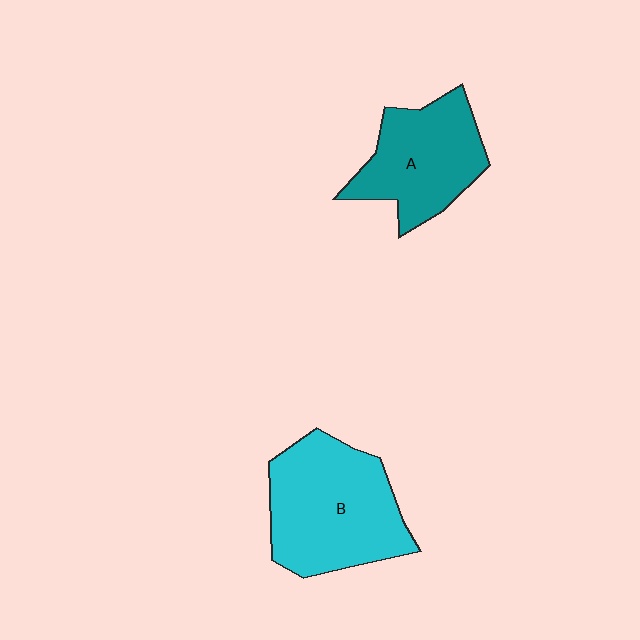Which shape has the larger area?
Shape B (cyan).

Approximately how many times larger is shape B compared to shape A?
Approximately 1.3 times.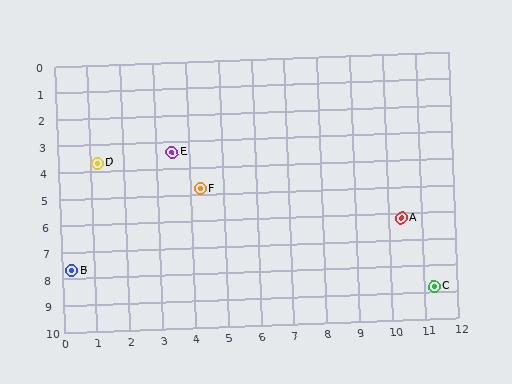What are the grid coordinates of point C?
Point C is at approximately (11.3, 8.8).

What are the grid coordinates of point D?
Point D is at approximately (1.2, 3.7).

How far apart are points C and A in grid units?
Points C and A are about 2.8 grid units apart.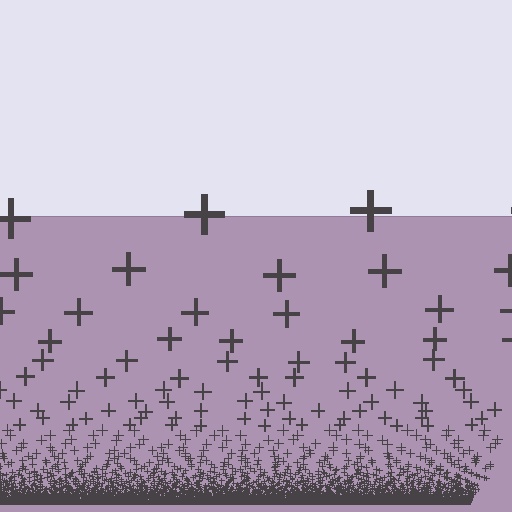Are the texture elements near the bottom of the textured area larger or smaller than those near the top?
Smaller. The gradient is inverted — elements near the bottom are smaller and denser.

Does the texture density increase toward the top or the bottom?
Density increases toward the bottom.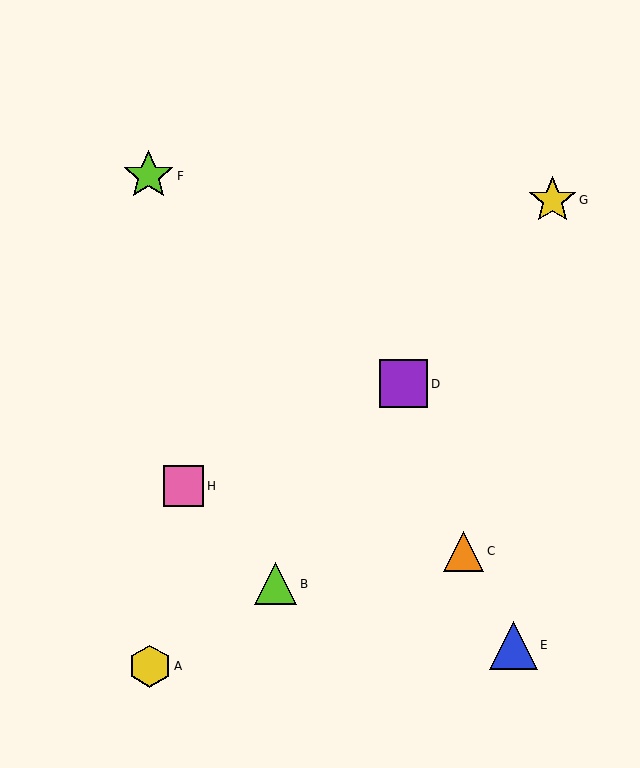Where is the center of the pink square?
The center of the pink square is at (184, 486).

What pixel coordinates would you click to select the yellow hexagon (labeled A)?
Click at (150, 666) to select the yellow hexagon A.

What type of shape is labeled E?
Shape E is a blue triangle.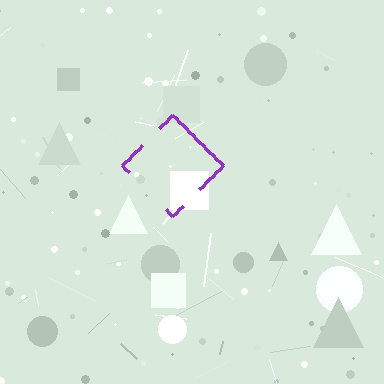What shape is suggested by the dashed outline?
The dashed outline suggests a diamond.